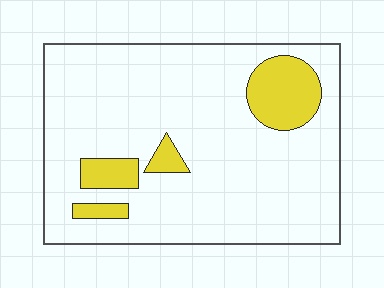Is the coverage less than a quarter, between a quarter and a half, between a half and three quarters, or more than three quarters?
Less than a quarter.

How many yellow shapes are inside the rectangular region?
4.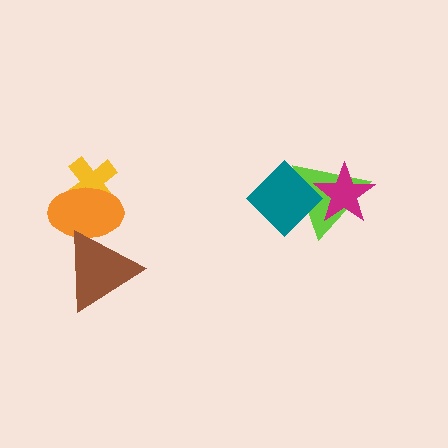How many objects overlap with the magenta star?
2 objects overlap with the magenta star.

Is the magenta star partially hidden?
No, no other shape covers it.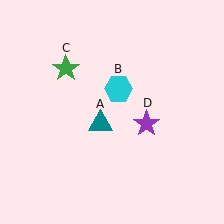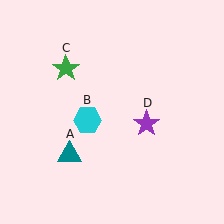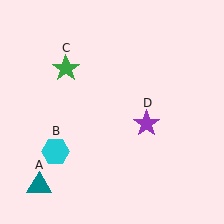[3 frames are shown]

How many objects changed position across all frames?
2 objects changed position: teal triangle (object A), cyan hexagon (object B).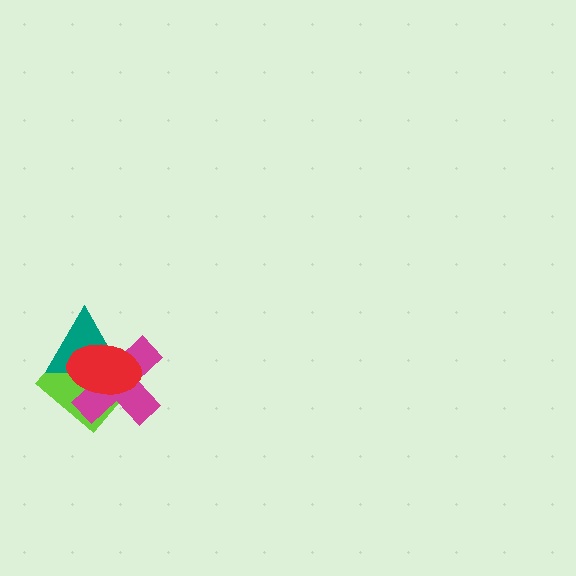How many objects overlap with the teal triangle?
3 objects overlap with the teal triangle.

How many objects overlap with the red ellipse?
3 objects overlap with the red ellipse.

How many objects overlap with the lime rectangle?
3 objects overlap with the lime rectangle.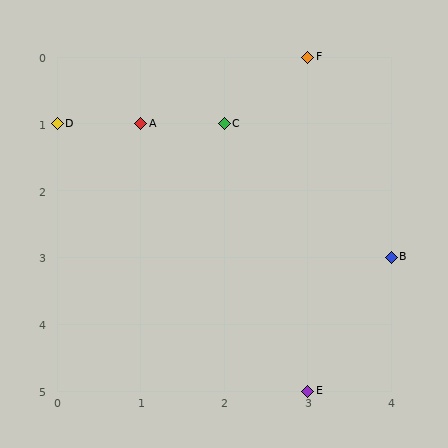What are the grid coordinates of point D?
Point D is at grid coordinates (0, 1).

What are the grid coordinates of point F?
Point F is at grid coordinates (3, 0).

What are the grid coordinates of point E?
Point E is at grid coordinates (3, 5).